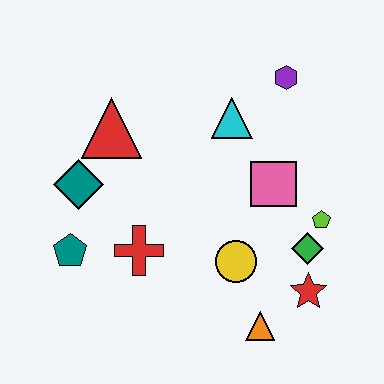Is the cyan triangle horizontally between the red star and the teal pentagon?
Yes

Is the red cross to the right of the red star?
No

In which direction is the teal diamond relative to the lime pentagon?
The teal diamond is to the left of the lime pentagon.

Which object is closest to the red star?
The green diamond is closest to the red star.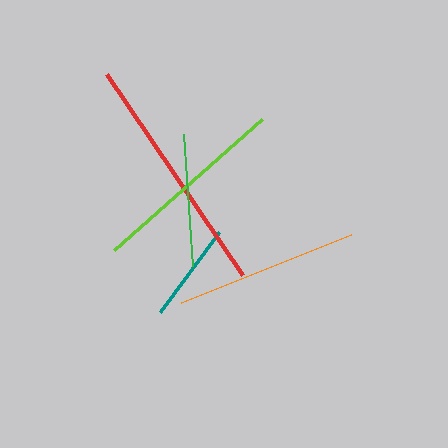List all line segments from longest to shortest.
From longest to shortest: red, lime, orange, green, teal.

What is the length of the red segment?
The red segment is approximately 242 pixels long.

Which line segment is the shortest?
The teal line is the shortest at approximately 99 pixels.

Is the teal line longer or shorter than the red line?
The red line is longer than the teal line.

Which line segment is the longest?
The red line is the longest at approximately 242 pixels.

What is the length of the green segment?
The green segment is approximately 132 pixels long.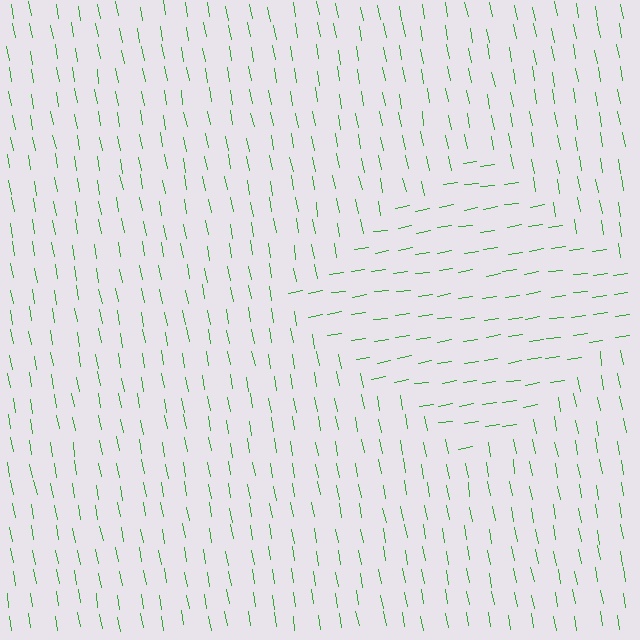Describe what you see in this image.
The image is filled with small green line segments. A diamond region in the image has lines oriented differently from the surrounding lines, creating a visible texture boundary.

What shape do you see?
I see a diamond.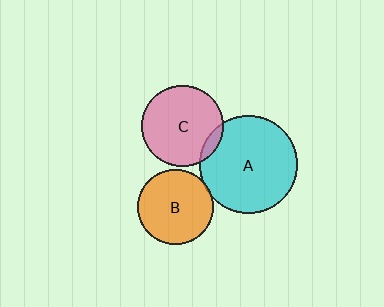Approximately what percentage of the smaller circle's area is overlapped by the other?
Approximately 5%.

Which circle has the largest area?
Circle A (cyan).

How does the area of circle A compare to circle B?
Approximately 1.7 times.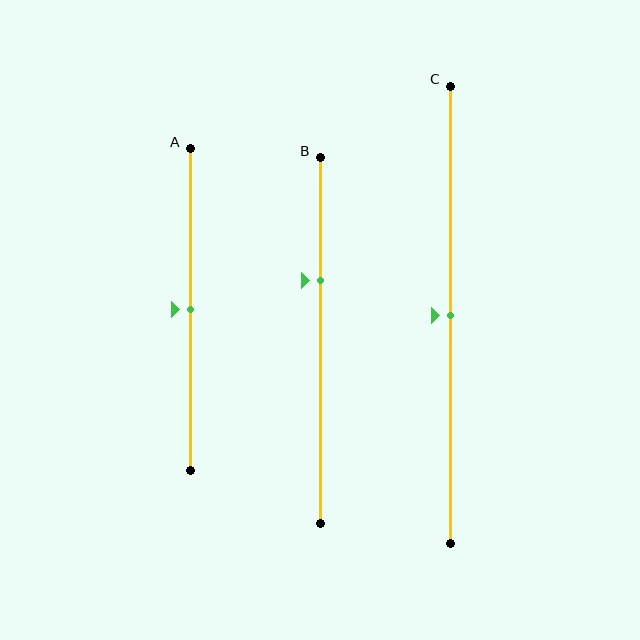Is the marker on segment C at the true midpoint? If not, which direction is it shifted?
Yes, the marker on segment C is at the true midpoint.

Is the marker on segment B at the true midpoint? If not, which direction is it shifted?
No, the marker on segment B is shifted upward by about 16% of the segment length.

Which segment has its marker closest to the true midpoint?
Segment A has its marker closest to the true midpoint.